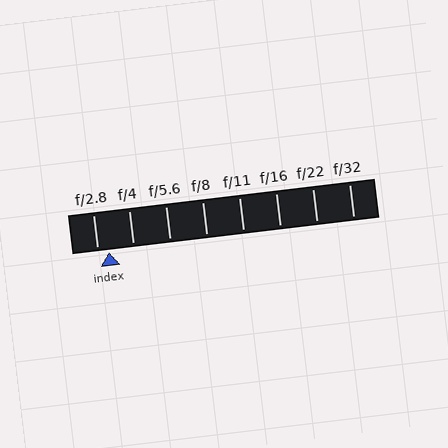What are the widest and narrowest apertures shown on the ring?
The widest aperture shown is f/2.8 and the narrowest is f/32.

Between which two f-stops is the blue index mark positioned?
The index mark is between f/2.8 and f/4.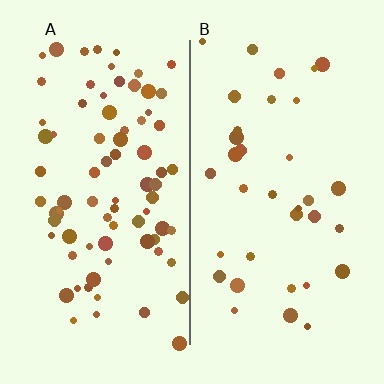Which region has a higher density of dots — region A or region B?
A (the left).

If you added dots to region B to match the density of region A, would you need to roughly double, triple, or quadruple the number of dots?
Approximately double.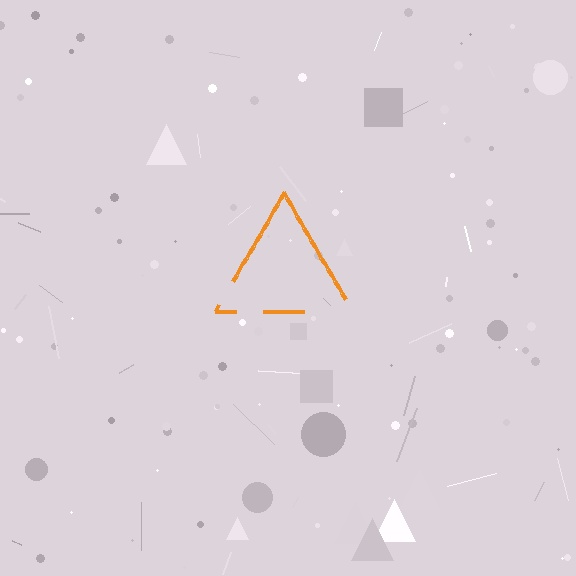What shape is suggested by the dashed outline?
The dashed outline suggests a triangle.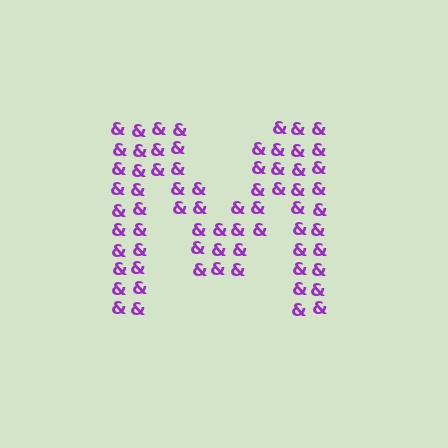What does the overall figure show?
The overall figure shows the letter M.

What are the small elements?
The small elements are ampersands.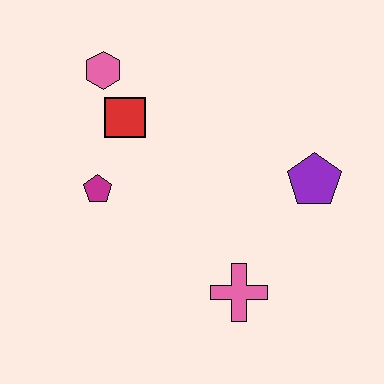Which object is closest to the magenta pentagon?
The red square is closest to the magenta pentagon.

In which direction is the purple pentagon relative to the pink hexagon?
The purple pentagon is to the right of the pink hexagon.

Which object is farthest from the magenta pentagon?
The purple pentagon is farthest from the magenta pentagon.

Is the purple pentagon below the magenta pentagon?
No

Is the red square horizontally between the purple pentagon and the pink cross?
No